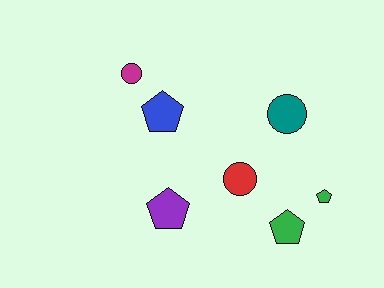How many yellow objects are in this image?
There are no yellow objects.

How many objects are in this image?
There are 7 objects.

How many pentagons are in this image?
There are 4 pentagons.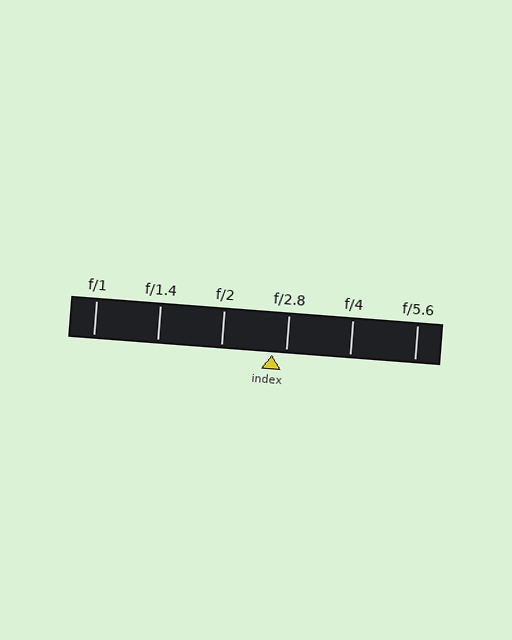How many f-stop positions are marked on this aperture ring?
There are 6 f-stop positions marked.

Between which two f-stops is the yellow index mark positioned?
The index mark is between f/2 and f/2.8.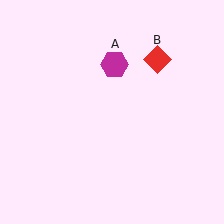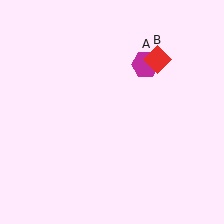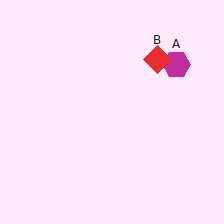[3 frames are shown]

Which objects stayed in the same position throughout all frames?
Red diamond (object B) remained stationary.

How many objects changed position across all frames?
1 object changed position: magenta hexagon (object A).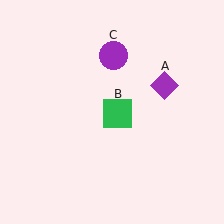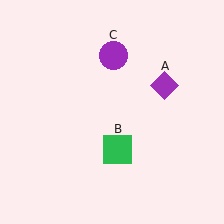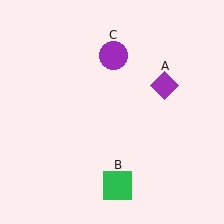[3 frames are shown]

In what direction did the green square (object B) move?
The green square (object B) moved down.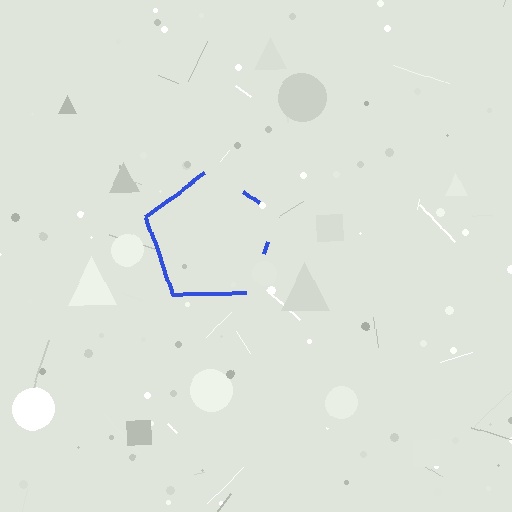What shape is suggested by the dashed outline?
The dashed outline suggests a pentagon.